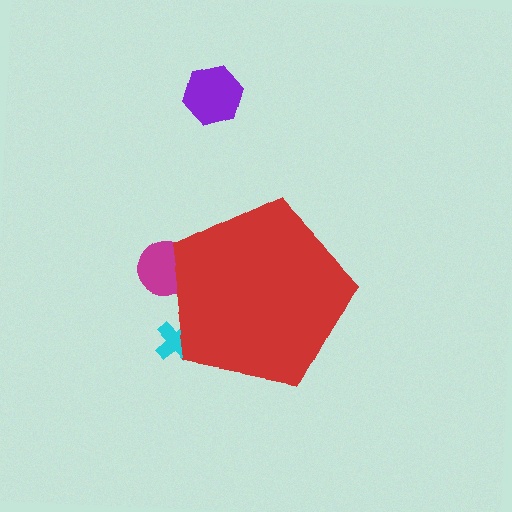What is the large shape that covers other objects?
A red pentagon.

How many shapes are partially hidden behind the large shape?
2 shapes are partially hidden.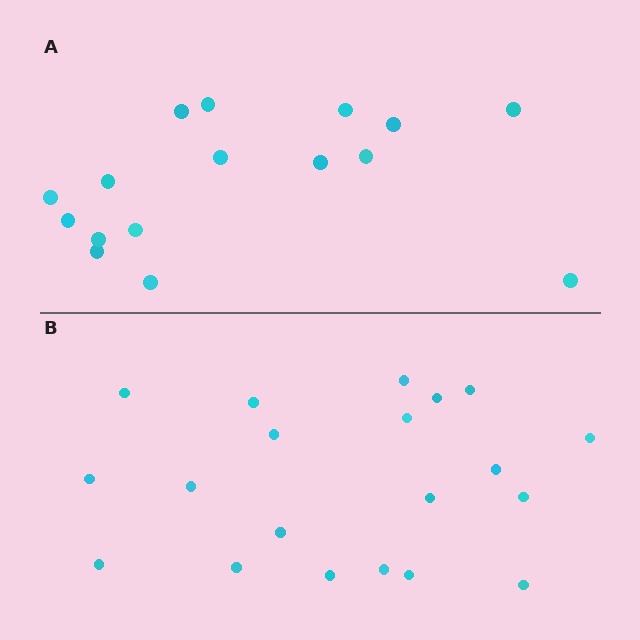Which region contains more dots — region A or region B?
Region B (the bottom region) has more dots.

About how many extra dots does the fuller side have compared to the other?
Region B has about 4 more dots than region A.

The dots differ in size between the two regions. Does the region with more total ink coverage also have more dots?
No. Region A has more total ink coverage because its dots are larger, but region B actually contains more individual dots. Total area can be misleading — the number of items is what matters here.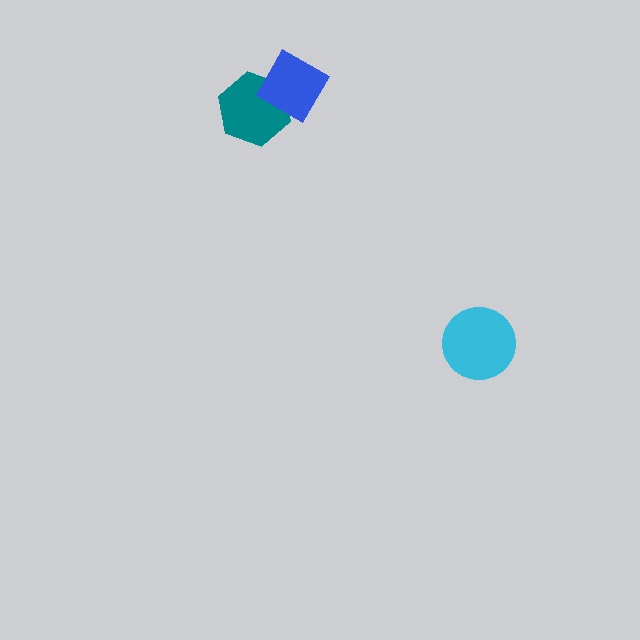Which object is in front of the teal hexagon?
The blue diamond is in front of the teal hexagon.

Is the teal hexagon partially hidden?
Yes, it is partially covered by another shape.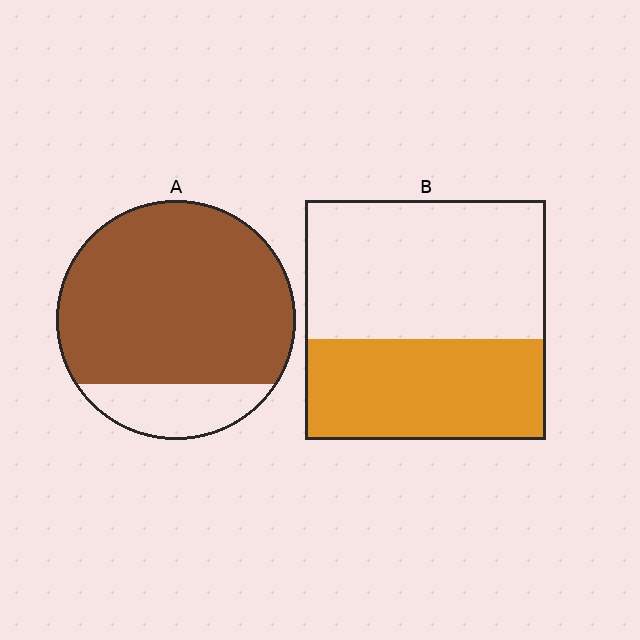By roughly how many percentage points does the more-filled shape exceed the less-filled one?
By roughly 40 percentage points (A over B).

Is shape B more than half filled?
No.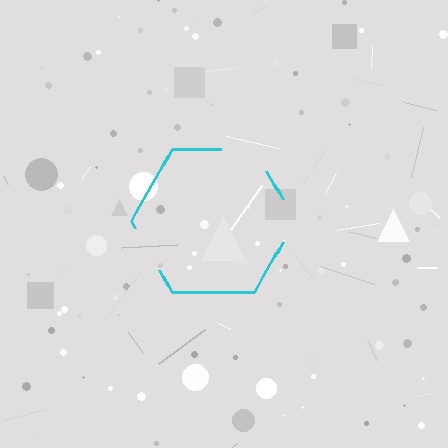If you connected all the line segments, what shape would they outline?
They would outline a hexagon.